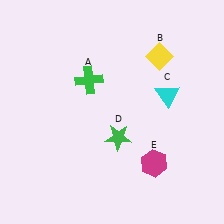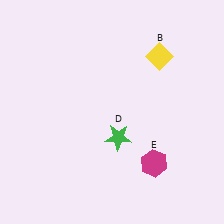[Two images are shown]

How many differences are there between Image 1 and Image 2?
There are 2 differences between the two images.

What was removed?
The green cross (A), the cyan triangle (C) were removed in Image 2.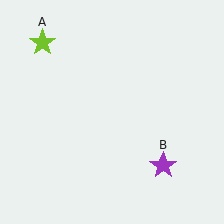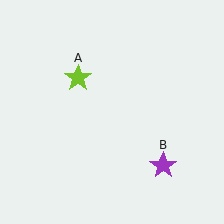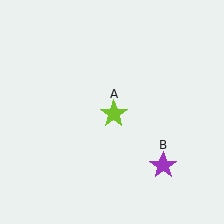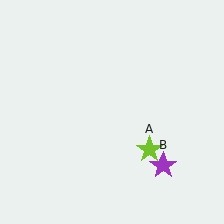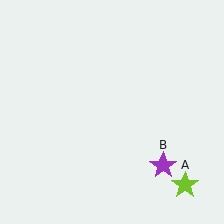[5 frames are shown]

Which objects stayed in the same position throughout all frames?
Purple star (object B) remained stationary.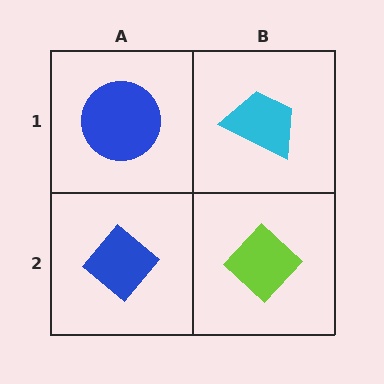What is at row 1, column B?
A cyan trapezoid.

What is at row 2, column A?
A blue diamond.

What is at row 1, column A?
A blue circle.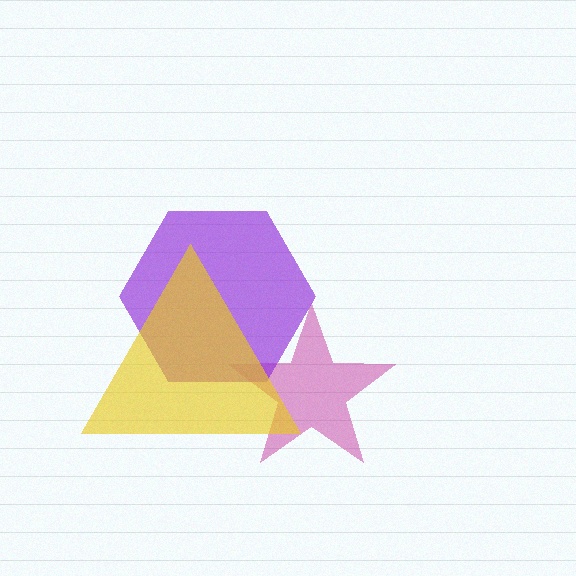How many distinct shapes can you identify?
There are 3 distinct shapes: a magenta star, a purple hexagon, a yellow triangle.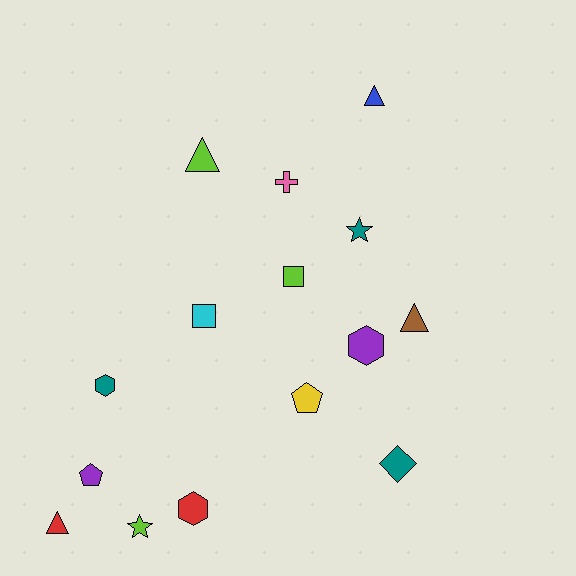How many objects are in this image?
There are 15 objects.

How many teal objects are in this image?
There are 3 teal objects.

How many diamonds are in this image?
There is 1 diamond.